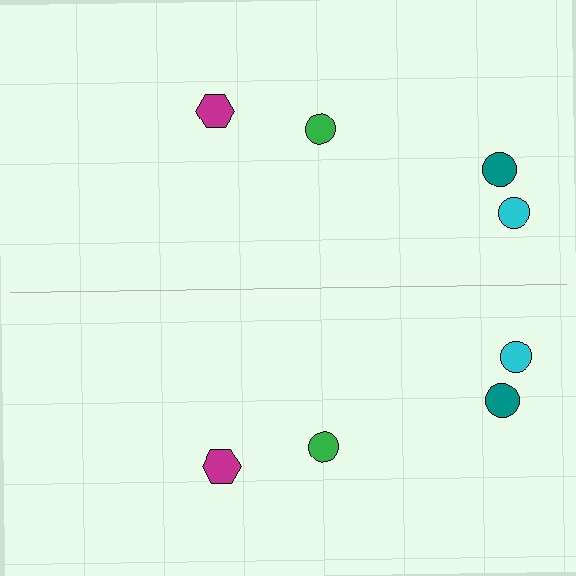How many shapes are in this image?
There are 8 shapes in this image.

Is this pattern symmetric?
Yes, this pattern has bilateral (reflection) symmetry.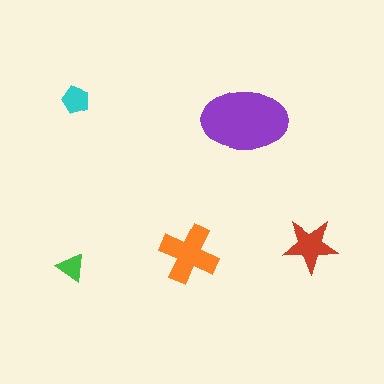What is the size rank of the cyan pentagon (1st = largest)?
4th.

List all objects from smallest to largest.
The green triangle, the cyan pentagon, the red star, the orange cross, the purple ellipse.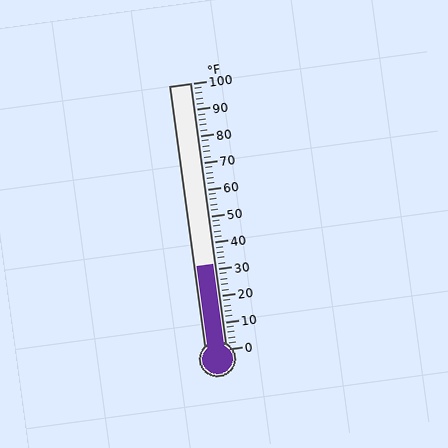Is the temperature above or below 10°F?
The temperature is above 10°F.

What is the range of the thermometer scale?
The thermometer scale ranges from 0°F to 100°F.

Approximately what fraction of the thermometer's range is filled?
The thermometer is filled to approximately 30% of its range.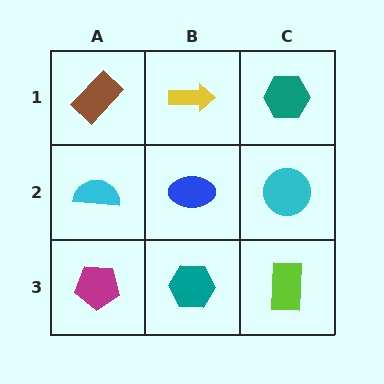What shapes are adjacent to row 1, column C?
A cyan circle (row 2, column C), a yellow arrow (row 1, column B).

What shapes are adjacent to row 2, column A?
A brown rectangle (row 1, column A), a magenta pentagon (row 3, column A), a blue ellipse (row 2, column B).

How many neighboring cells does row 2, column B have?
4.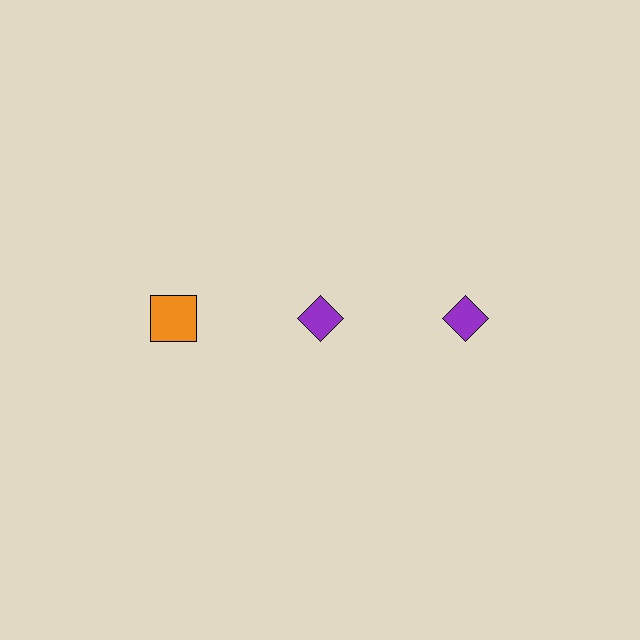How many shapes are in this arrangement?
There are 3 shapes arranged in a grid pattern.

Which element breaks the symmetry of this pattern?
The orange square in the top row, leftmost column breaks the symmetry. All other shapes are purple diamonds.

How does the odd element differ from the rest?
It differs in both color (orange instead of purple) and shape (square instead of diamond).